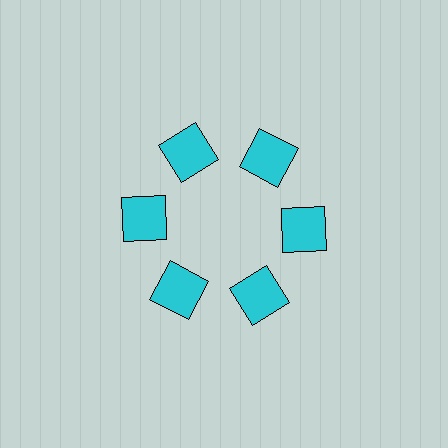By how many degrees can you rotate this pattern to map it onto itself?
The pattern maps onto itself every 60 degrees of rotation.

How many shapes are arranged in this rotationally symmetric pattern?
There are 6 shapes, arranged in 6 groups of 1.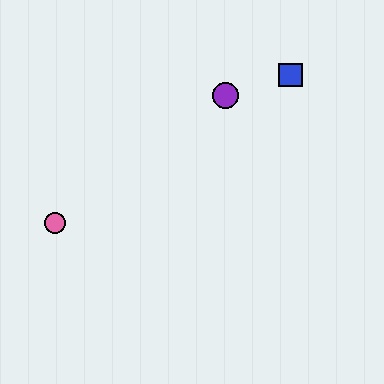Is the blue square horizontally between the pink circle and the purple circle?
No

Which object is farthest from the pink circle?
The blue square is farthest from the pink circle.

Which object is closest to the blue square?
The purple circle is closest to the blue square.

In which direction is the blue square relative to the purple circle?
The blue square is to the right of the purple circle.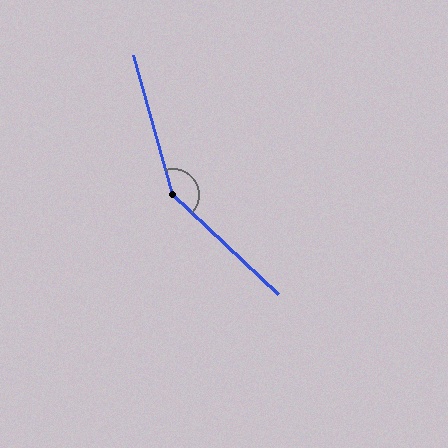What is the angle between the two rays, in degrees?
Approximately 149 degrees.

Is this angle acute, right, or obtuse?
It is obtuse.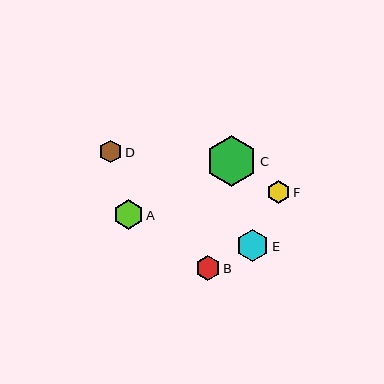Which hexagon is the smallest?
Hexagon D is the smallest with a size of approximately 22 pixels.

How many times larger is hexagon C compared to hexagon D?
Hexagon C is approximately 2.3 times the size of hexagon D.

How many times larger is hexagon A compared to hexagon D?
Hexagon A is approximately 1.3 times the size of hexagon D.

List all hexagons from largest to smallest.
From largest to smallest: C, E, A, B, F, D.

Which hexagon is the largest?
Hexagon C is the largest with a size of approximately 51 pixels.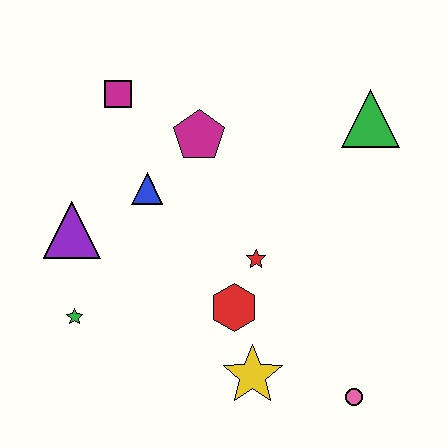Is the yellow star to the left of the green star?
No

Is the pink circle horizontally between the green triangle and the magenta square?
Yes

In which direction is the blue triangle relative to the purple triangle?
The blue triangle is to the right of the purple triangle.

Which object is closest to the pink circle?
The yellow star is closest to the pink circle.